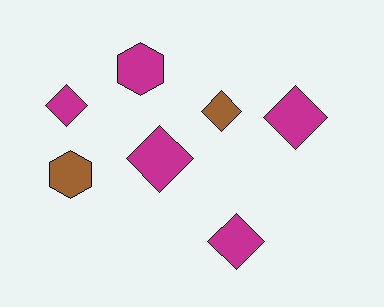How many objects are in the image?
There are 7 objects.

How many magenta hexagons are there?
There is 1 magenta hexagon.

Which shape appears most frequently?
Diamond, with 5 objects.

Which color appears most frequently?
Magenta, with 5 objects.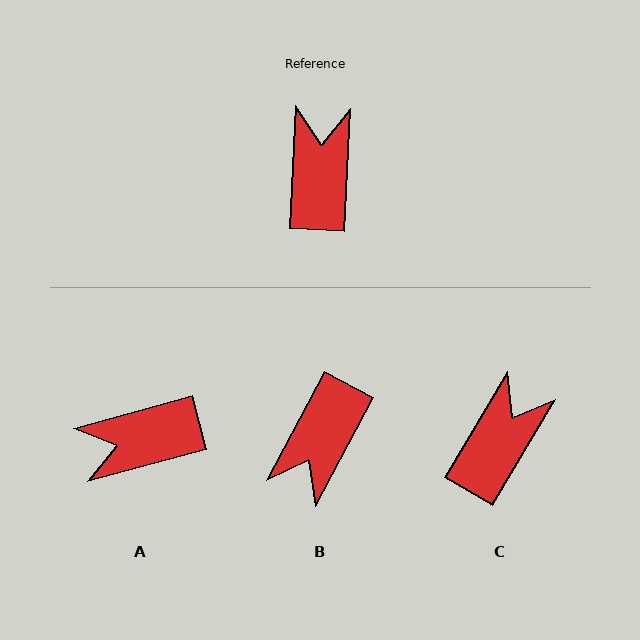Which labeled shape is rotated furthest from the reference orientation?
B, about 155 degrees away.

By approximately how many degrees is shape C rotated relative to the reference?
Approximately 27 degrees clockwise.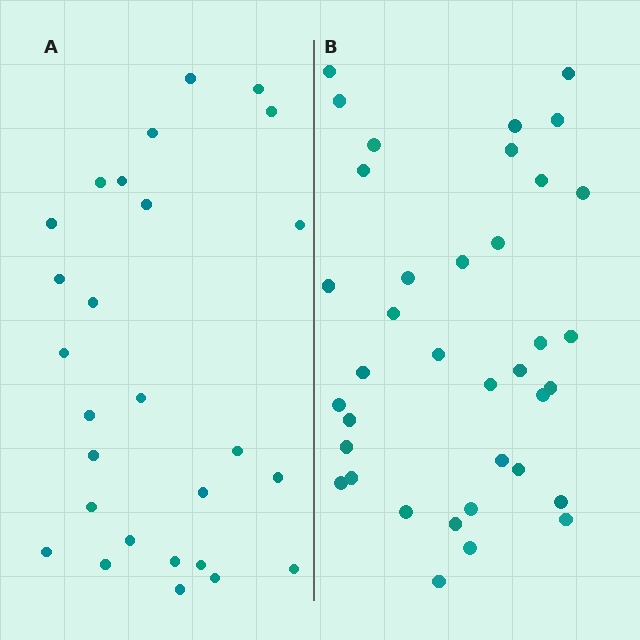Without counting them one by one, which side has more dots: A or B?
Region B (the right region) has more dots.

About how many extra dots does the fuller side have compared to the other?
Region B has roughly 10 or so more dots than region A.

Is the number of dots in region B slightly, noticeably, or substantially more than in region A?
Region B has noticeably more, but not dramatically so. The ratio is roughly 1.4 to 1.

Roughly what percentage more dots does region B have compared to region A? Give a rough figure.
About 35% more.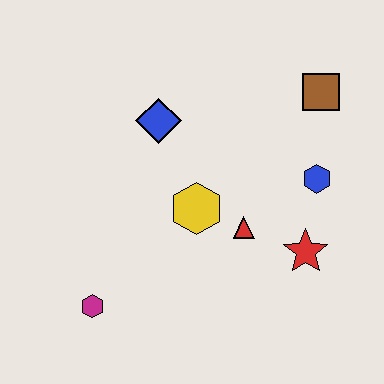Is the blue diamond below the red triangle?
No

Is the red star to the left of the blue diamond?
No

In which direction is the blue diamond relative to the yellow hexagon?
The blue diamond is above the yellow hexagon.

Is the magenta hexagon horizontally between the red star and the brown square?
No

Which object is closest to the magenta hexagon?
The yellow hexagon is closest to the magenta hexagon.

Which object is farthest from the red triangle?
The magenta hexagon is farthest from the red triangle.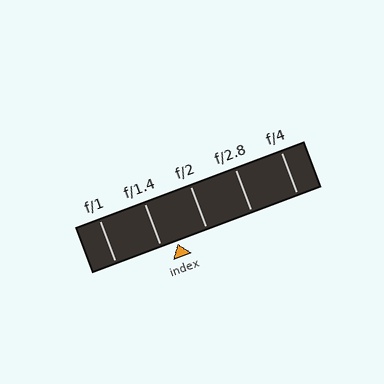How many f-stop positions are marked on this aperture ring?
There are 5 f-stop positions marked.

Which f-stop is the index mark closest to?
The index mark is closest to f/1.4.